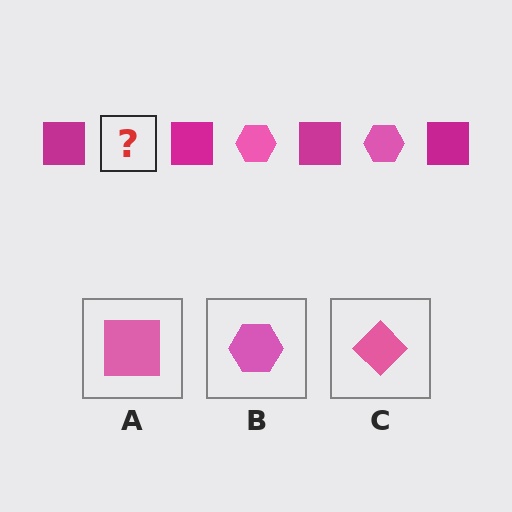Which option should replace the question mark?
Option B.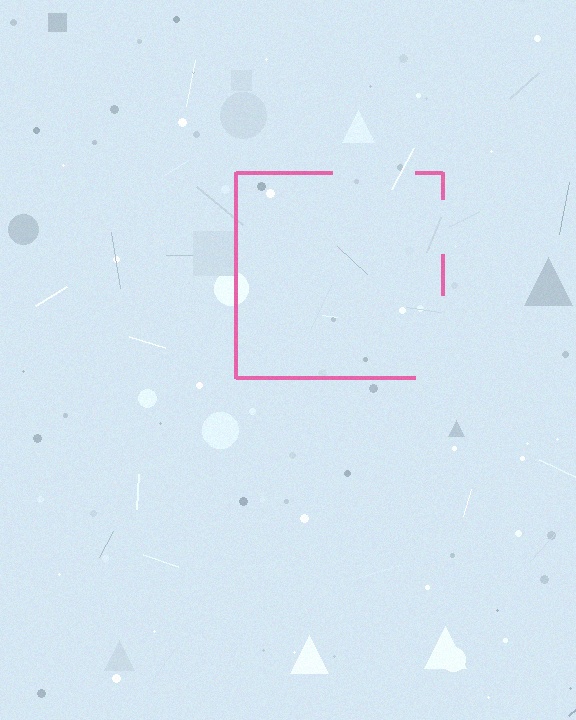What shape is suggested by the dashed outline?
The dashed outline suggests a square.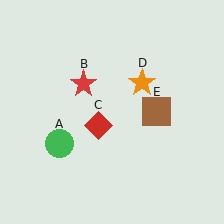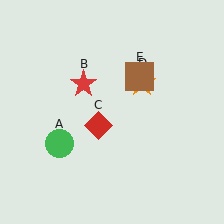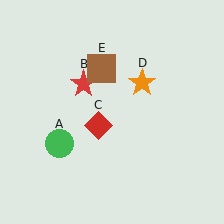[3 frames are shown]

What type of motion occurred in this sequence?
The brown square (object E) rotated counterclockwise around the center of the scene.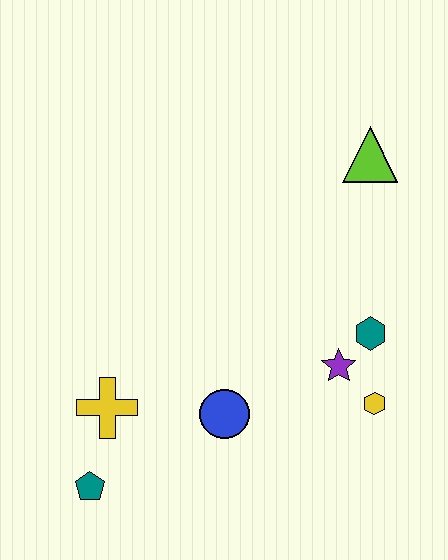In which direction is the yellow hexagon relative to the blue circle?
The yellow hexagon is to the right of the blue circle.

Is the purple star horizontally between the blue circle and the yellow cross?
No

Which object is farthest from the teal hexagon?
The teal pentagon is farthest from the teal hexagon.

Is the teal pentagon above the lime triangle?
No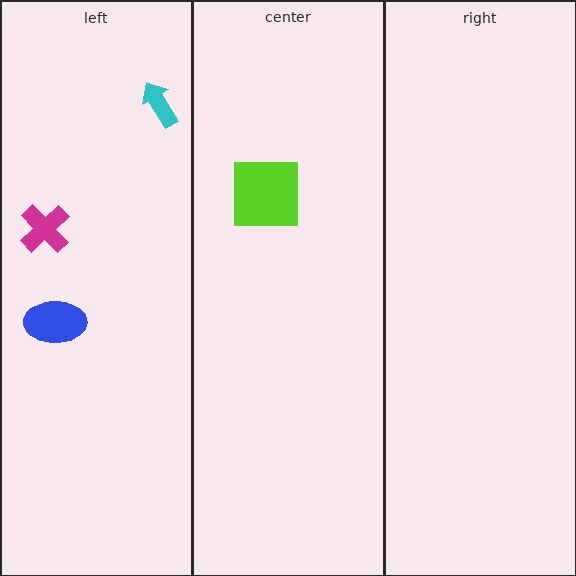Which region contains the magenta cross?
The left region.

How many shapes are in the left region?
3.